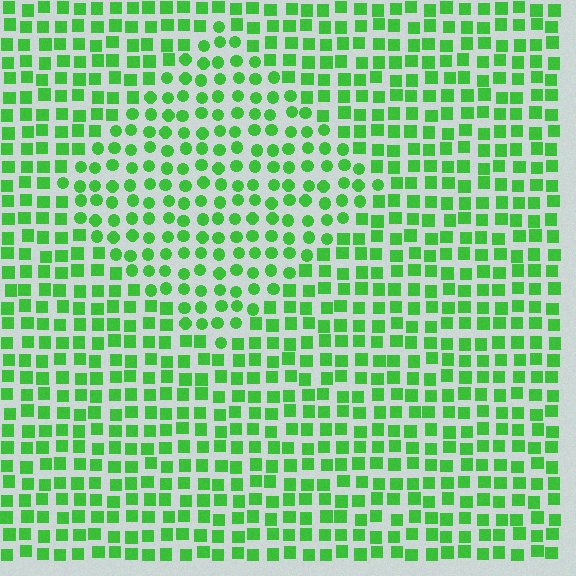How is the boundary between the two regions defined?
The boundary is defined by a change in element shape: circles inside vs. squares outside. All elements share the same color and spacing.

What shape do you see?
I see a diamond.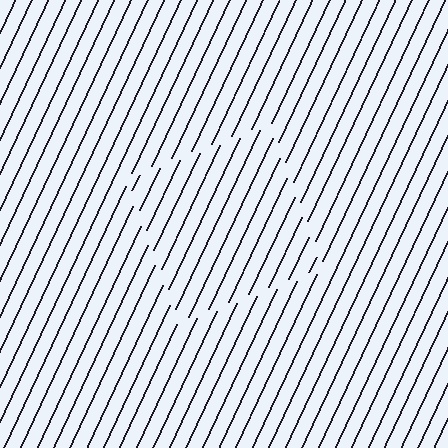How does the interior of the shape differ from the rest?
The interior of the shape contains the same grating, shifted by half a period — the contour is defined by the phase discontinuity where line-ends from the inner and outer gratings abut.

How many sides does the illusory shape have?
4 sides — the line-ends trace a square.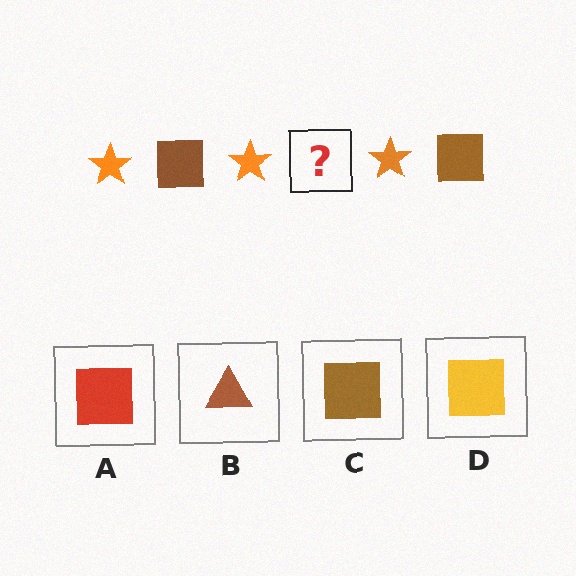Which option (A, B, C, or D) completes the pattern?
C.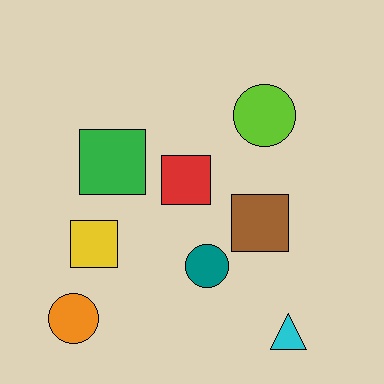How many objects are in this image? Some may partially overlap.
There are 8 objects.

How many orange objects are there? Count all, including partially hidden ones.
There is 1 orange object.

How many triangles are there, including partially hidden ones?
There is 1 triangle.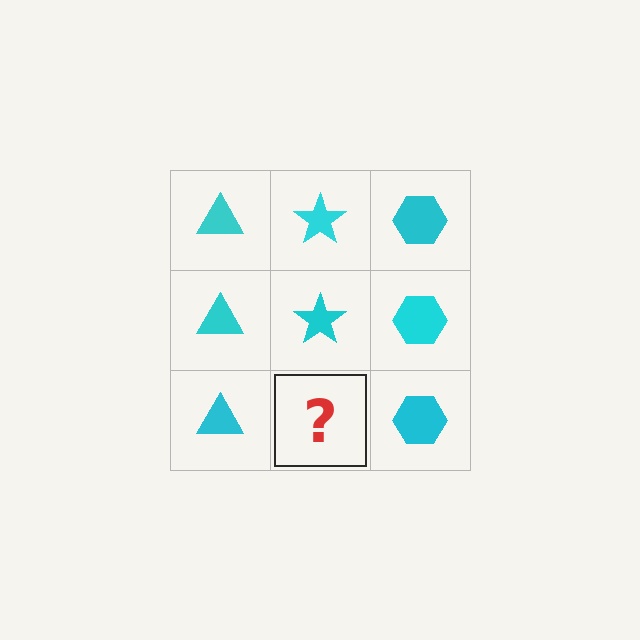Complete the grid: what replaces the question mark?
The question mark should be replaced with a cyan star.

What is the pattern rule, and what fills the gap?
The rule is that each column has a consistent shape. The gap should be filled with a cyan star.